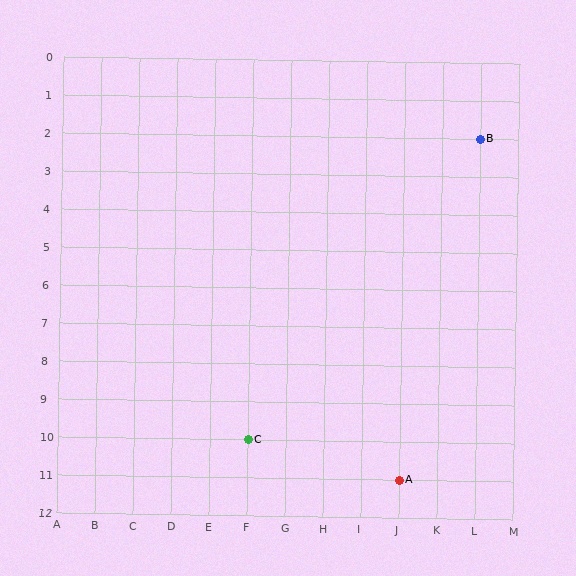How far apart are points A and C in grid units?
Points A and C are 4 columns and 1 row apart (about 4.1 grid units diagonally).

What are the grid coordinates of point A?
Point A is at grid coordinates (J, 11).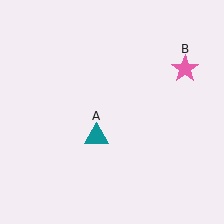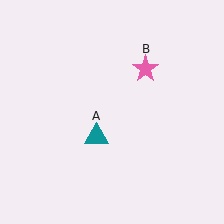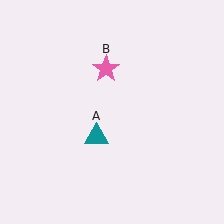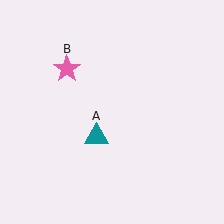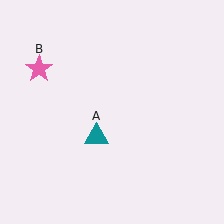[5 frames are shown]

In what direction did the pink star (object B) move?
The pink star (object B) moved left.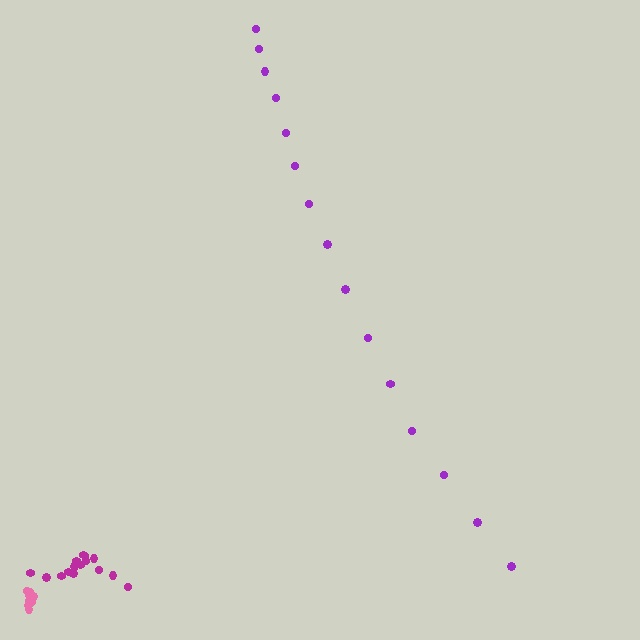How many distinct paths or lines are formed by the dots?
There are 3 distinct paths.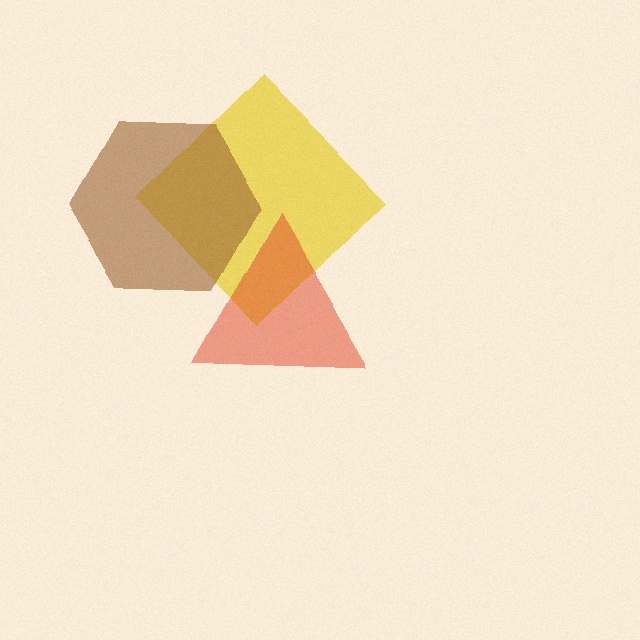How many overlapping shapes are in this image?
There are 3 overlapping shapes in the image.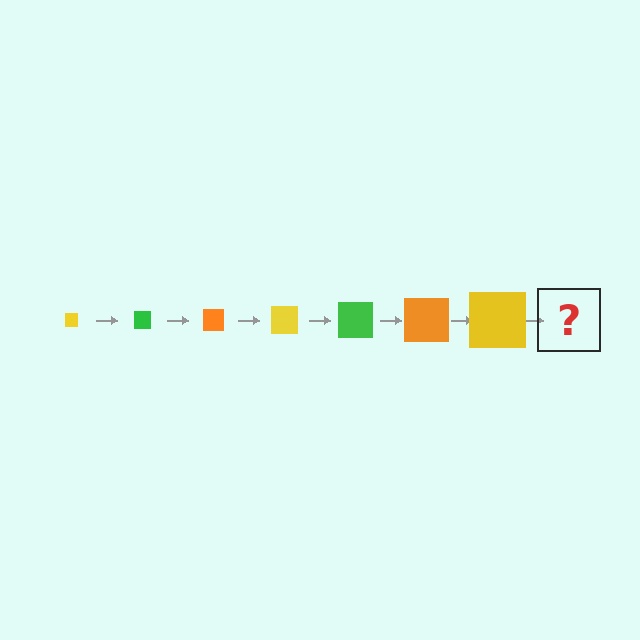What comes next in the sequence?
The next element should be a green square, larger than the previous one.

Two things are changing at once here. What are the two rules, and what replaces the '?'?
The two rules are that the square grows larger each step and the color cycles through yellow, green, and orange. The '?' should be a green square, larger than the previous one.